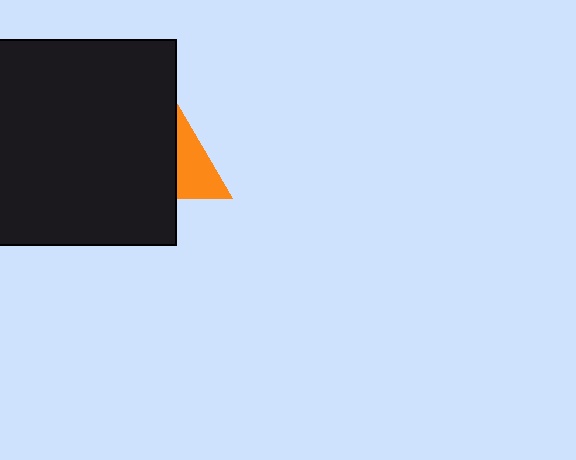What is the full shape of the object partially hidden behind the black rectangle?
The partially hidden object is an orange triangle.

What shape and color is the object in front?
The object in front is a black rectangle.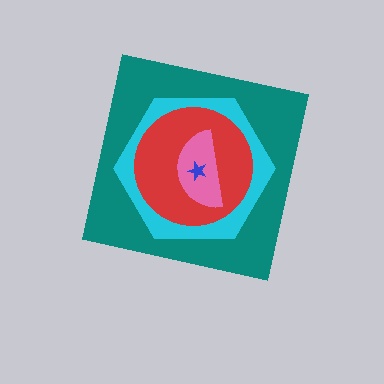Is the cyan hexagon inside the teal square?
Yes.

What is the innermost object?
The blue star.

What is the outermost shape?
The teal square.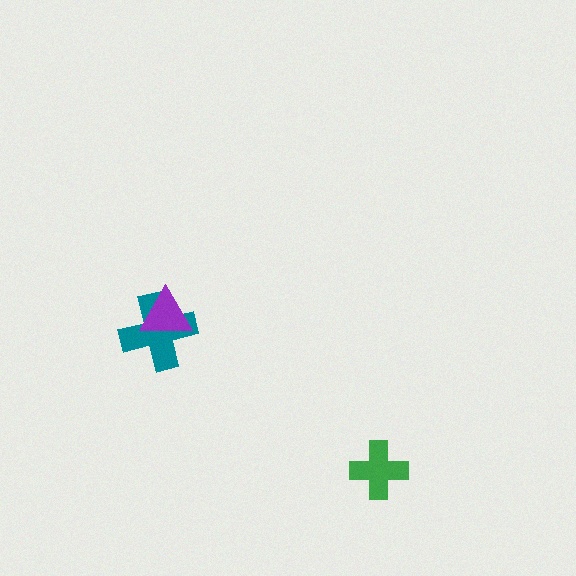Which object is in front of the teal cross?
The purple triangle is in front of the teal cross.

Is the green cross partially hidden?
No, no other shape covers it.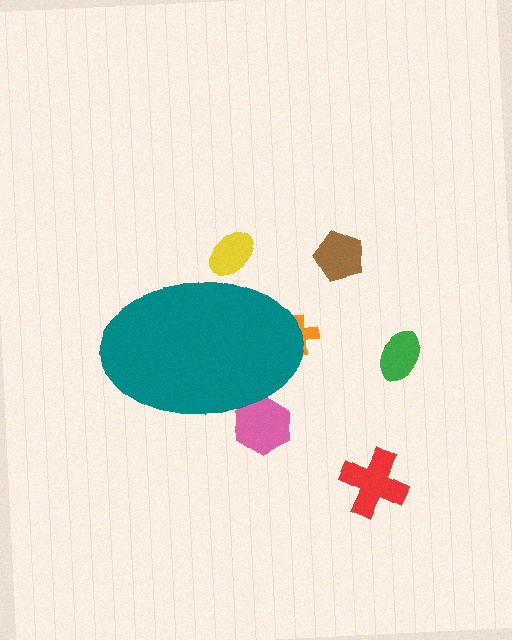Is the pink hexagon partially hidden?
Yes, the pink hexagon is partially hidden behind the teal ellipse.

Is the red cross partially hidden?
No, the red cross is fully visible.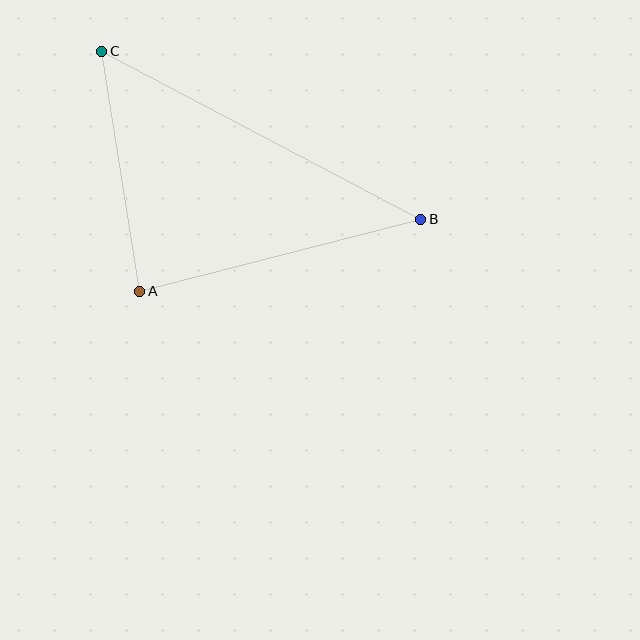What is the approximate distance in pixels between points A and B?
The distance between A and B is approximately 290 pixels.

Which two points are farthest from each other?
Points B and C are farthest from each other.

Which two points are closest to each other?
Points A and C are closest to each other.